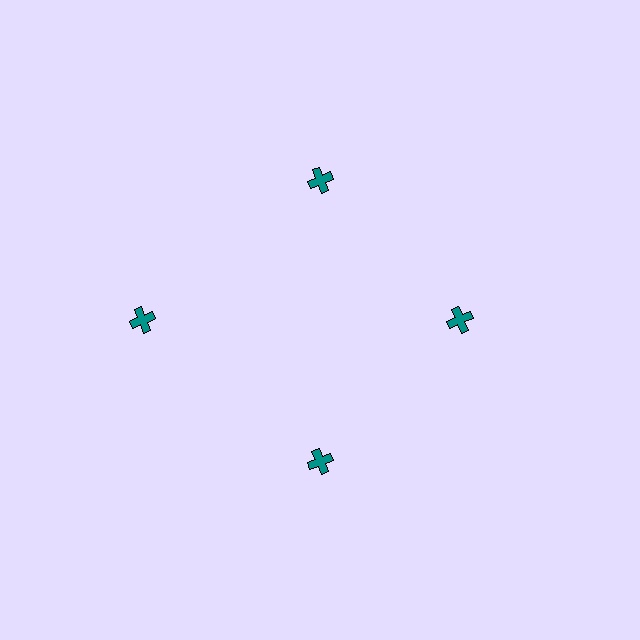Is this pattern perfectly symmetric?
No. The 4 teal crosses are arranged in a ring, but one element near the 9 o'clock position is pushed outward from the center, breaking the 4-fold rotational symmetry.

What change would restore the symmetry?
The symmetry would be restored by moving it inward, back onto the ring so that all 4 crosses sit at equal angles and equal distance from the center.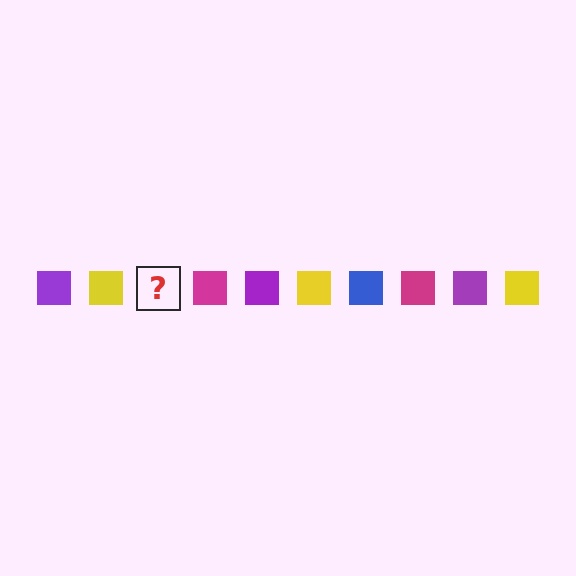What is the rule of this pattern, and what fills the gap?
The rule is that the pattern cycles through purple, yellow, blue, magenta squares. The gap should be filled with a blue square.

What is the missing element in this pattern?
The missing element is a blue square.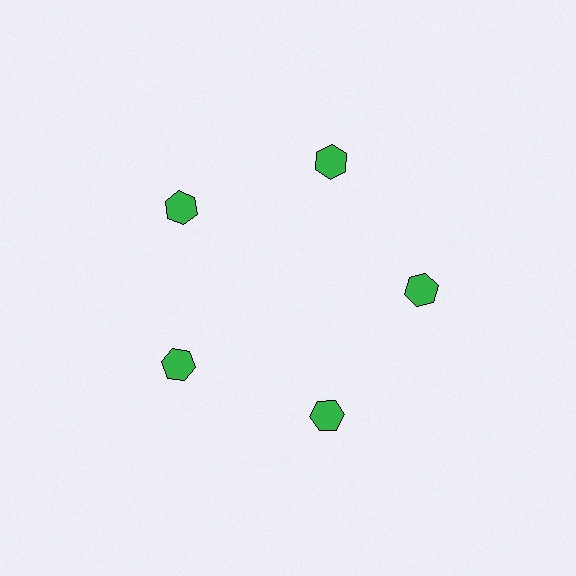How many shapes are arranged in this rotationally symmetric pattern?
There are 5 shapes, arranged in 5 groups of 1.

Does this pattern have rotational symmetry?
Yes, this pattern has 5-fold rotational symmetry. It looks the same after rotating 72 degrees around the center.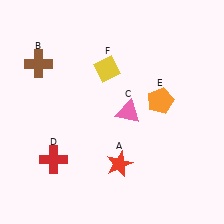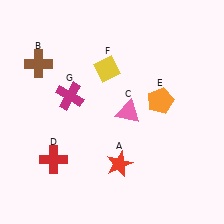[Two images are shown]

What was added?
A magenta cross (G) was added in Image 2.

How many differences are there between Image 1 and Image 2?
There is 1 difference between the two images.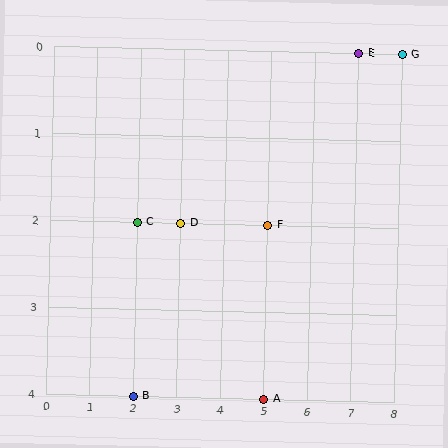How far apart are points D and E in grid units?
Points D and E are 4 columns and 2 rows apart (about 4.5 grid units diagonally).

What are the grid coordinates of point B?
Point B is at grid coordinates (2, 4).